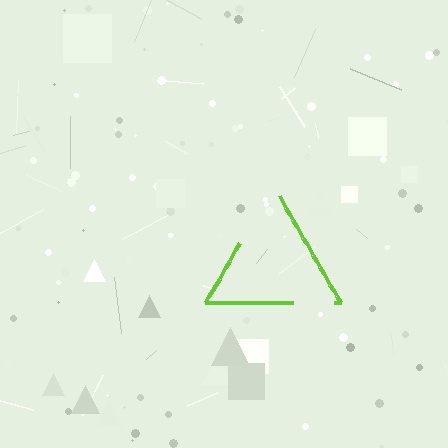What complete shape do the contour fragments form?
The contour fragments form a triangle.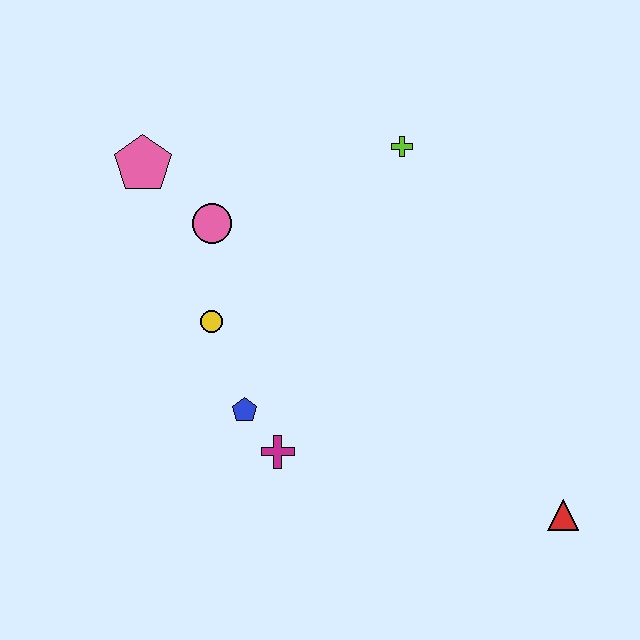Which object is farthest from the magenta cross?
The lime cross is farthest from the magenta cross.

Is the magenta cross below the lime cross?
Yes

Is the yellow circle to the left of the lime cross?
Yes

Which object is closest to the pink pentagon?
The pink circle is closest to the pink pentagon.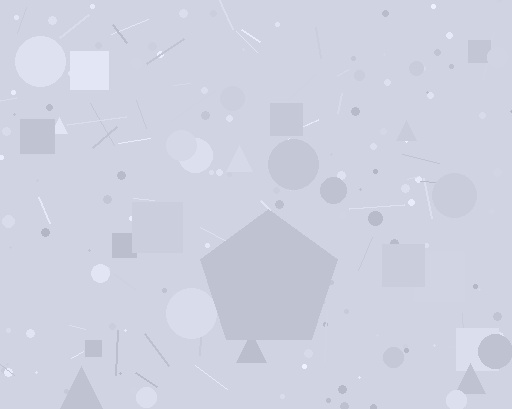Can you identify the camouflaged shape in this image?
The camouflaged shape is a pentagon.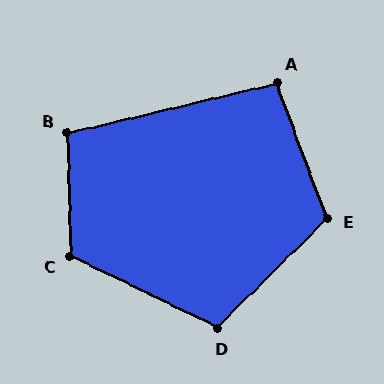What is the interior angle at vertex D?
Approximately 110 degrees (obtuse).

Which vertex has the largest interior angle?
C, at approximately 117 degrees.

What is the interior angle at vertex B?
Approximately 102 degrees (obtuse).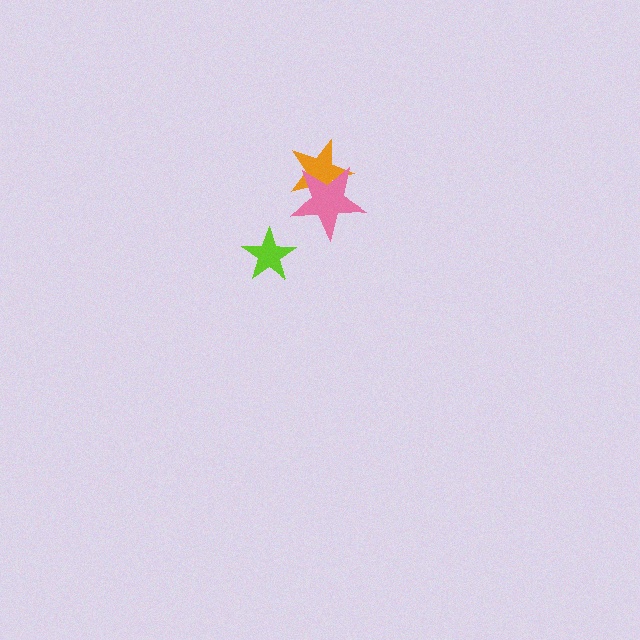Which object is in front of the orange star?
The pink star is in front of the orange star.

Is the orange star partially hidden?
Yes, it is partially covered by another shape.